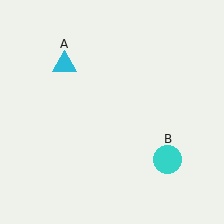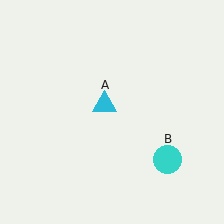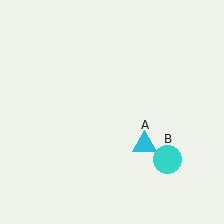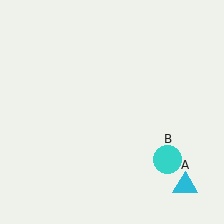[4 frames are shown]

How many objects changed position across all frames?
1 object changed position: cyan triangle (object A).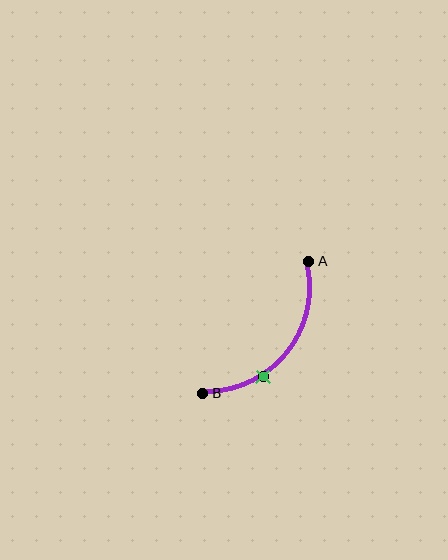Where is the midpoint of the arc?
The arc midpoint is the point on the curve farthest from the straight line joining A and B. It sits below and to the right of that line.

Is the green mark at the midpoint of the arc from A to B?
No. The green mark lies on the arc but is closer to endpoint B. The arc midpoint would be at the point on the curve equidistant along the arc from both A and B.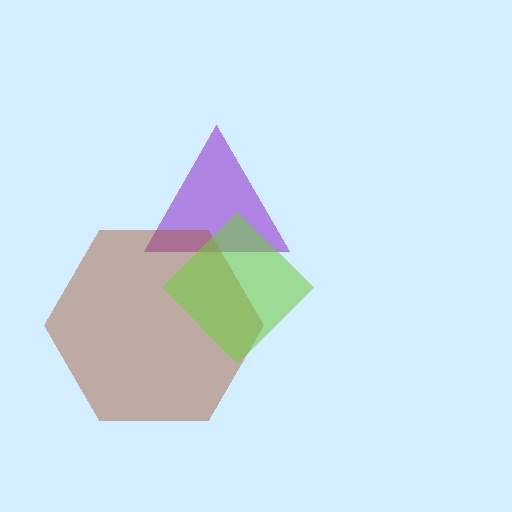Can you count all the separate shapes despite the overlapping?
Yes, there are 3 separate shapes.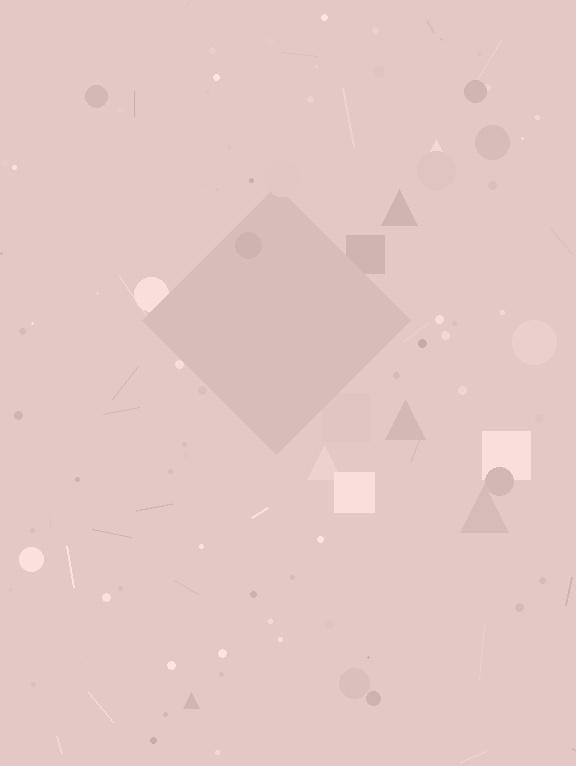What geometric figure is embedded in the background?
A diamond is embedded in the background.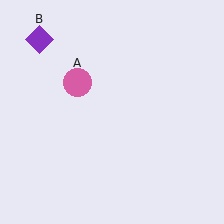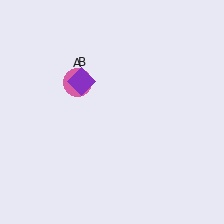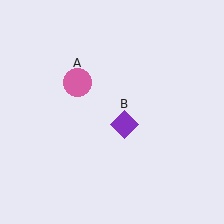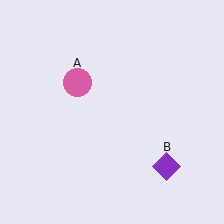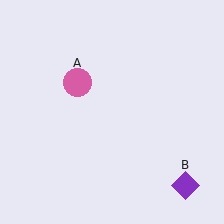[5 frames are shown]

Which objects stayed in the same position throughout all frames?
Pink circle (object A) remained stationary.